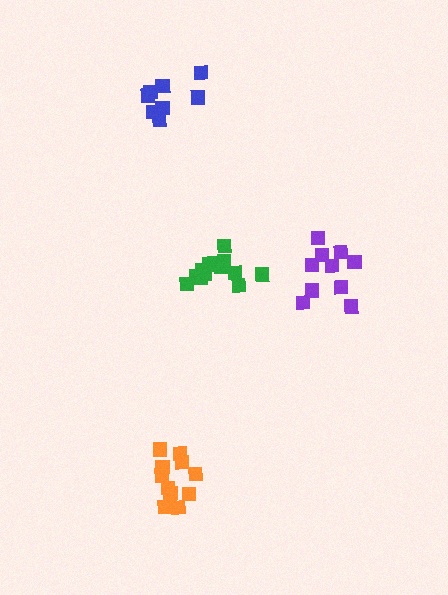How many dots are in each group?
Group 1: 14 dots, Group 2: 12 dots, Group 3: 10 dots, Group 4: 8 dots (44 total).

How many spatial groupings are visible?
There are 4 spatial groupings.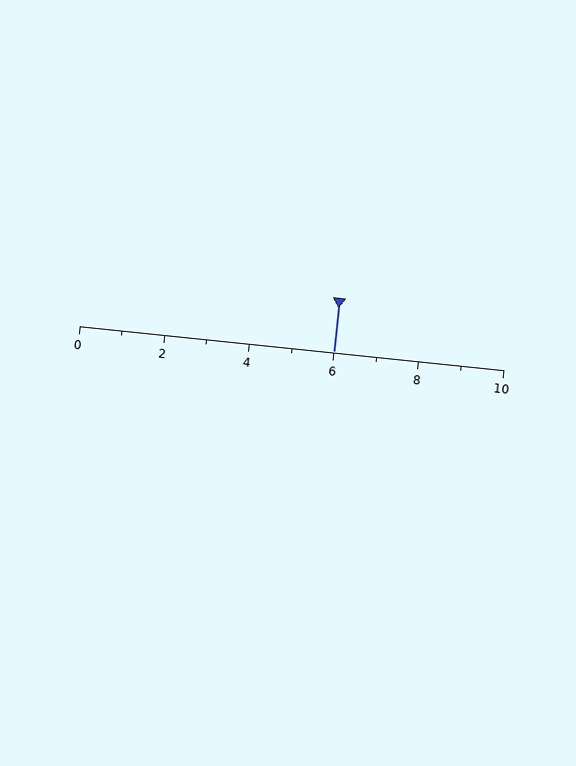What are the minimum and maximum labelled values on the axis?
The axis runs from 0 to 10.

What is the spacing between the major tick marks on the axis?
The major ticks are spaced 2 apart.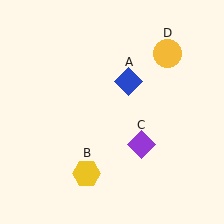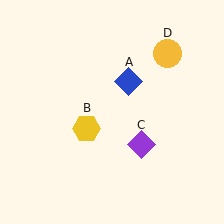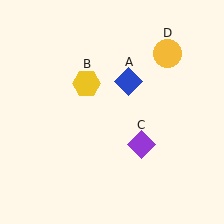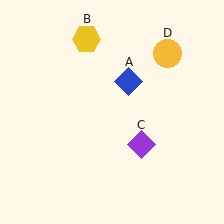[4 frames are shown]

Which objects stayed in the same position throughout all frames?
Blue diamond (object A) and purple diamond (object C) and yellow circle (object D) remained stationary.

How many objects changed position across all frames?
1 object changed position: yellow hexagon (object B).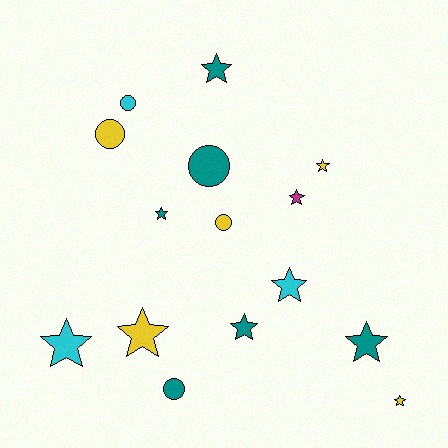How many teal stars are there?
There are 4 teal stars.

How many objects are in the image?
There are 15 objects.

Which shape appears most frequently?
Star, with 10 objects.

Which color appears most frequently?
Teal, with 6 objects.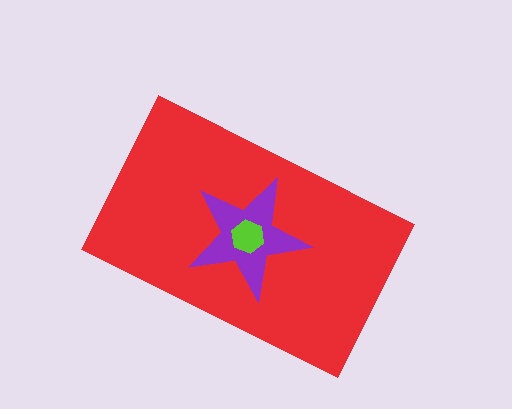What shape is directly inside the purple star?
The lime hexagon.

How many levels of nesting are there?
3.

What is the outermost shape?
The red rectangle.